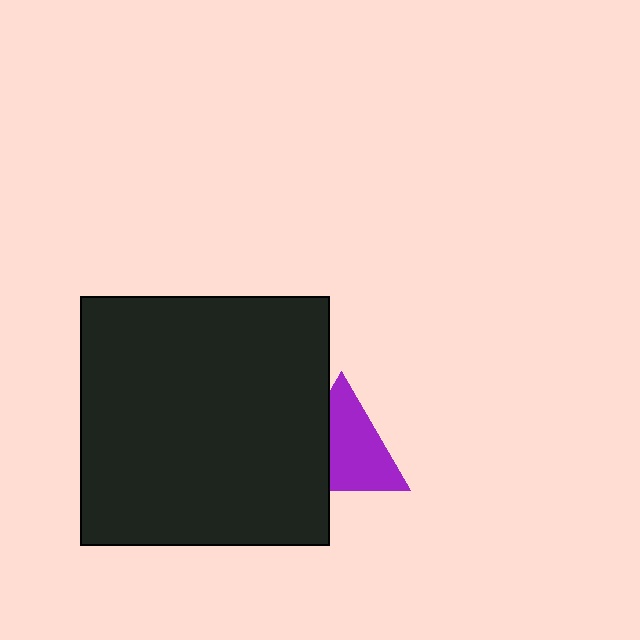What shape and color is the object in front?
The object in front is a black square.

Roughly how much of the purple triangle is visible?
Most of it is visible (roughly 66%).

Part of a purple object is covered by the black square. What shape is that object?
It is a triangle.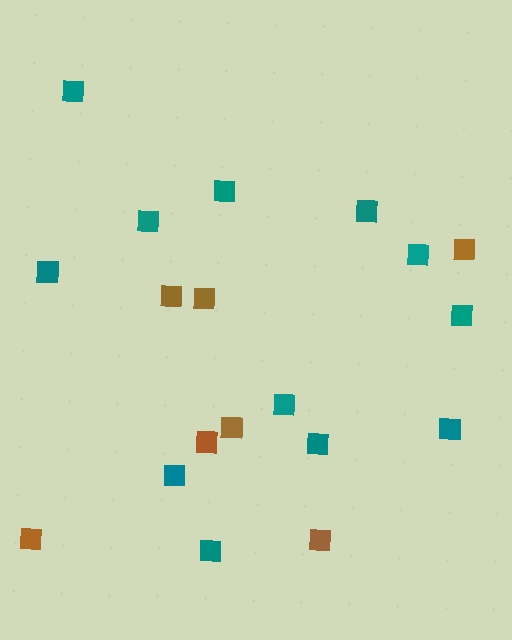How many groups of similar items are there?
There are 2 groups: one group of brown squares (7) and one group of teal squares (12).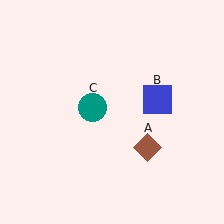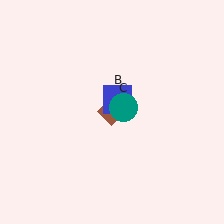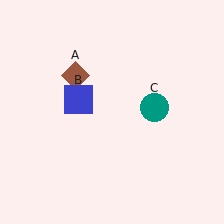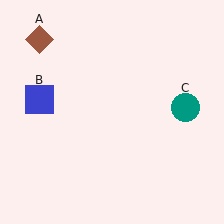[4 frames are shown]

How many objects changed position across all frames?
3 objects changed position: brown diamond (object A), blue square (object B), teal circle (object C).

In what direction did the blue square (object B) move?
The blue square (object B) moved left.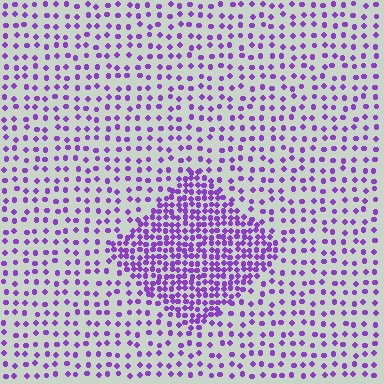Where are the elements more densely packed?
The elements are more densely packed inside the diamond boundary.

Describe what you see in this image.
The image contains small purple elements arranged at two different densities. A diamond-shaped region is visible where the elements are more densely packed than the surrounding area.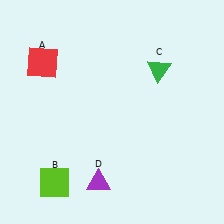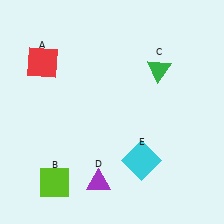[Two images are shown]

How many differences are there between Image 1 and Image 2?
There is 1 difference between the two images.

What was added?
A cyan square (E) was added in Image 2.